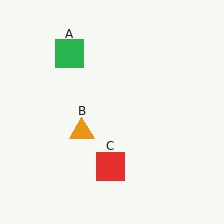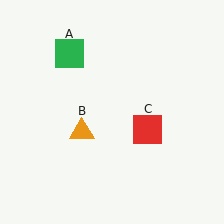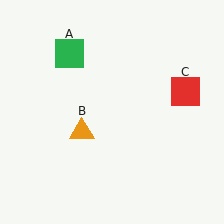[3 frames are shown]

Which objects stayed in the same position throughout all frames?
Green square (object A) and orange triangle (object B) remained stationary.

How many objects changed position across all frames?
1 object changed position: red square (object C).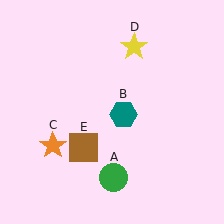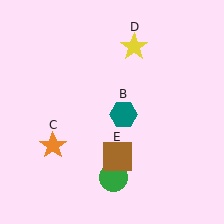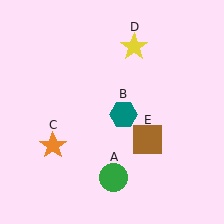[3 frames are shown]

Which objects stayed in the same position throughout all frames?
Green circle (object A) and teal hexagon (object B) and orange star (object C) and yellow star (object D) remained stationary.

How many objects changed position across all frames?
1 object changed position: brown square (object E).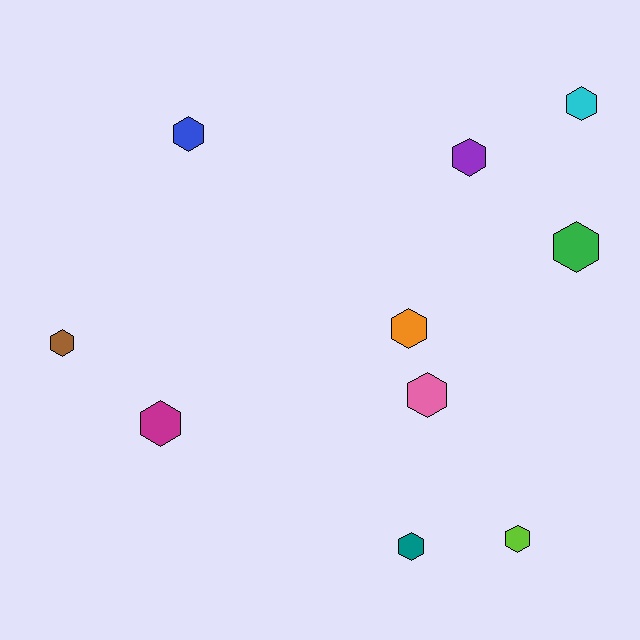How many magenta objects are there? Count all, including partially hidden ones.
There is 1 magenta object.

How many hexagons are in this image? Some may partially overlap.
There are 10 hexagons.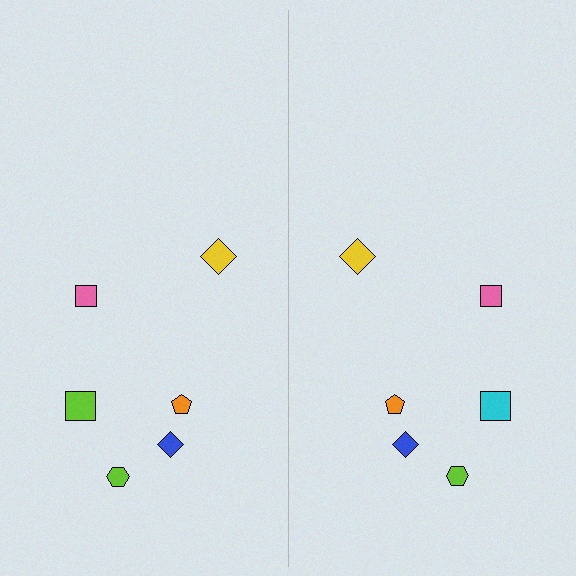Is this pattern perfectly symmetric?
No, the pattern is not perfectly symmetric. The cyan square on the right side breaks the symmetry — its mirror counterpart is lime.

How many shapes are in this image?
There are 12 shapes in this image.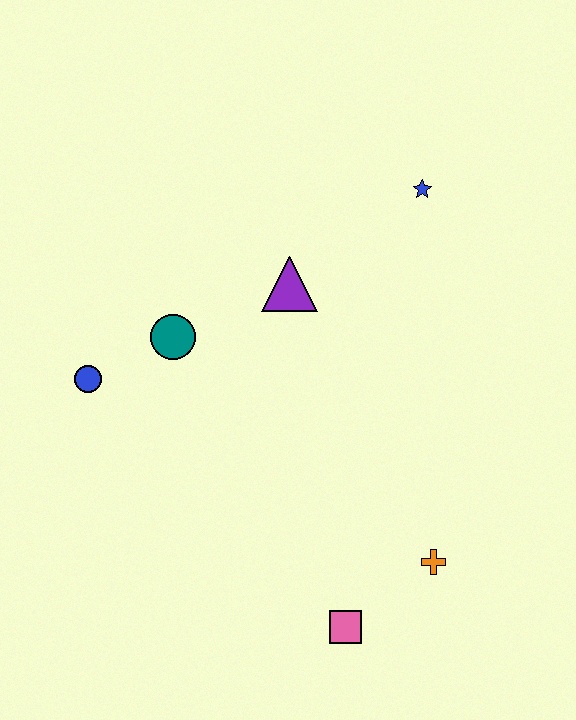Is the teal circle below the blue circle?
No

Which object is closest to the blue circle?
The teal circle is closest to the blue circle.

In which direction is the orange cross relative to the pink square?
The orange cross is to the right of the pink square.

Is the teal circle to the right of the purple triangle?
No